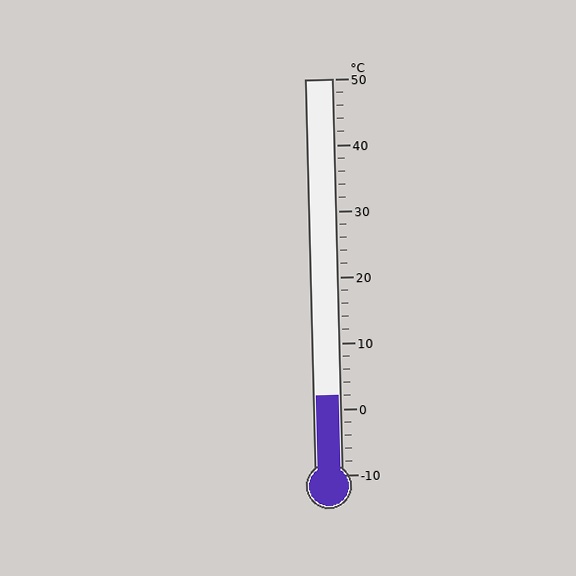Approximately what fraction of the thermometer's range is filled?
The thermometer is filled to approximately 20% of its range.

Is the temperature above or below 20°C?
The temperature is below 20°C.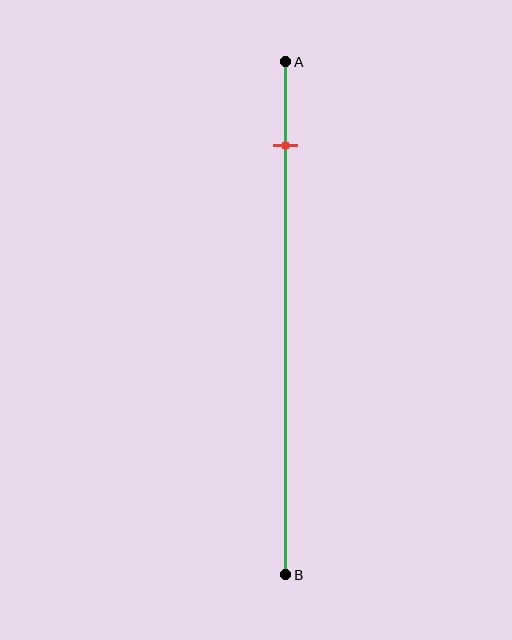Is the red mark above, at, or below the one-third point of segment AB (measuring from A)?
The red mark is above the one-third point of segment AB.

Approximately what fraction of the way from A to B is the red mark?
The red mark is approximately 15% of the way from A to B.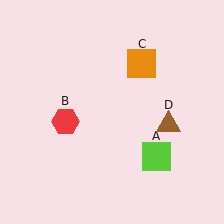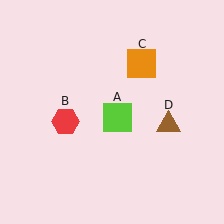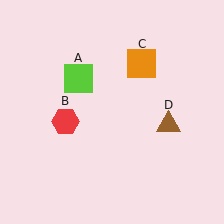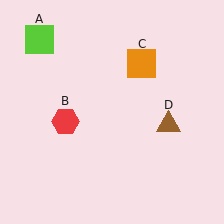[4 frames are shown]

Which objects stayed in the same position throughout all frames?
Red hexagon (object B) and orange square (object C) and brown triangle (object D) remained stationary.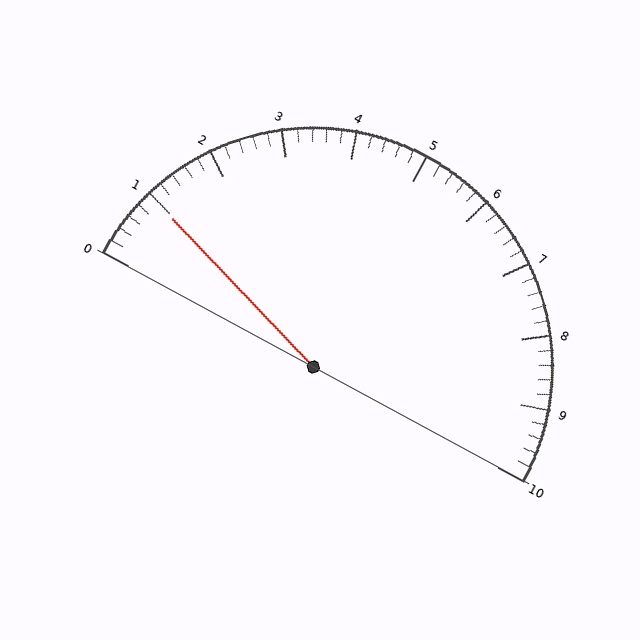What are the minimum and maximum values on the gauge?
The gauge ranges from 0 to 10.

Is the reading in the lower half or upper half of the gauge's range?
The reading is in the lower half of the range (0 to 10).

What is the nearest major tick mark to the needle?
The nearest major tick mark is 1.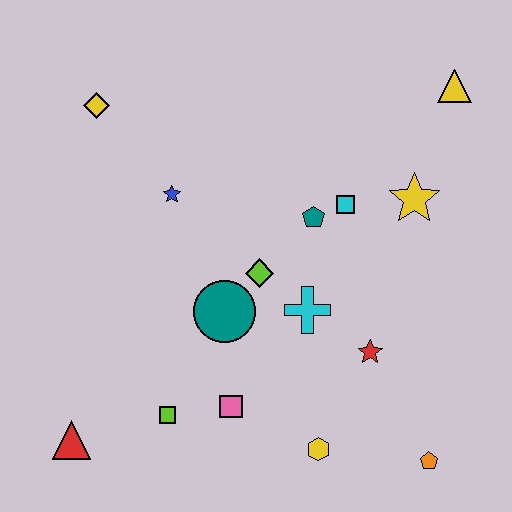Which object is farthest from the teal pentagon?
The red triangle is farthest from the teal pentagon.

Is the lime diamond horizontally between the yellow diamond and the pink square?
No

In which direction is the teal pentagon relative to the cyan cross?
The teal pentagon is above the cyan cross.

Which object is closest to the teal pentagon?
The cyan square is closest to the teal pentagon.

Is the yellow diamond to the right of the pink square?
No